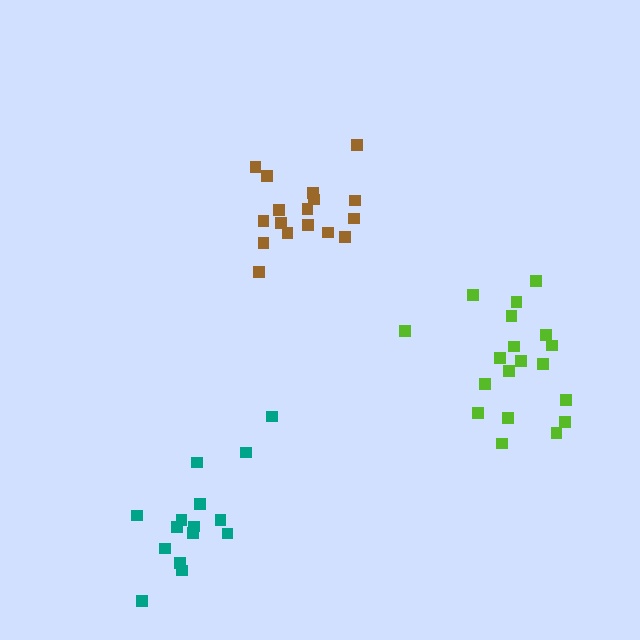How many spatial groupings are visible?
There are 3 spatial groupings.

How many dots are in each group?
Group 1: 15 dots, Group 2: 17 dots, Group 3: 19 dots (51 total).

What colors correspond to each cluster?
The clusters are colored: teal, brown, lime.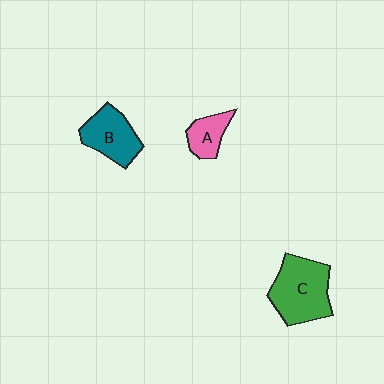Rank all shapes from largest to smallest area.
From largest to smallest: C (green), B (teal), A (pink).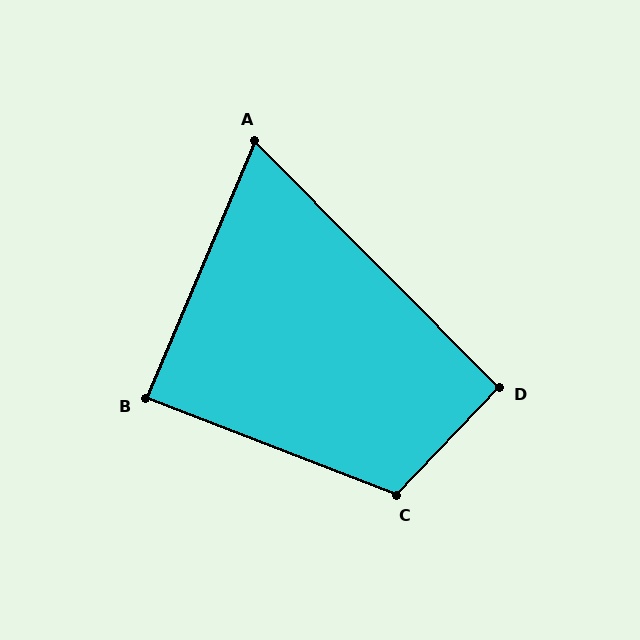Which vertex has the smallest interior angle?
A, at approximately 68 degrees.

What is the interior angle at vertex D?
Approximately 92 degrees (approximately right).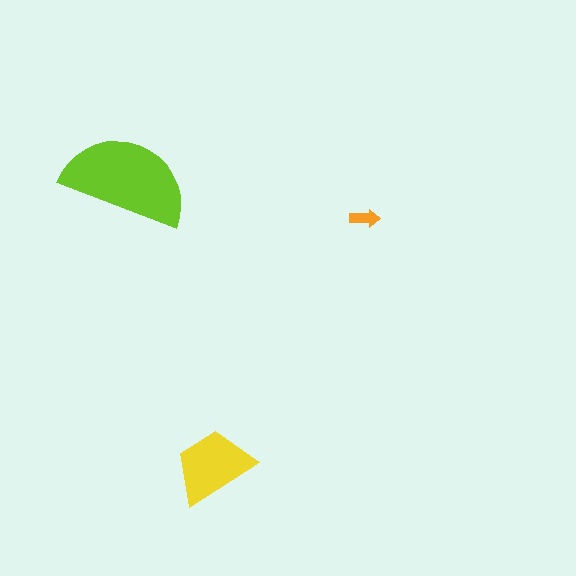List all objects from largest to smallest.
The lime semicircle, the yellow trapezoid, the orange arrow.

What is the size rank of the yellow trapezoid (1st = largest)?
2nd.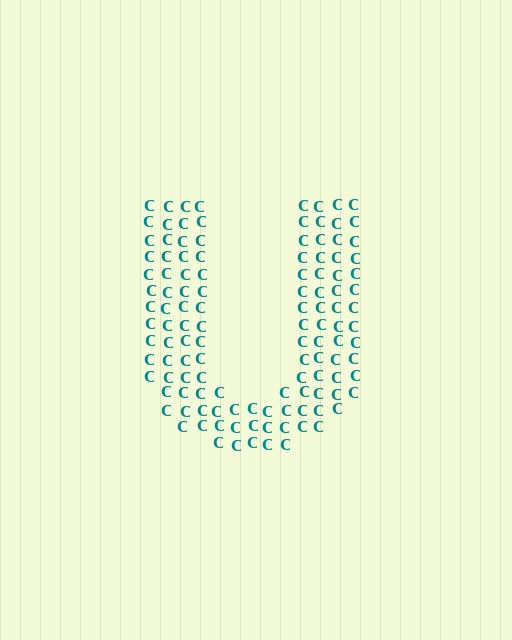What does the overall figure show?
The overall figure shows the letter U.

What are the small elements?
The small elements are letter C's.